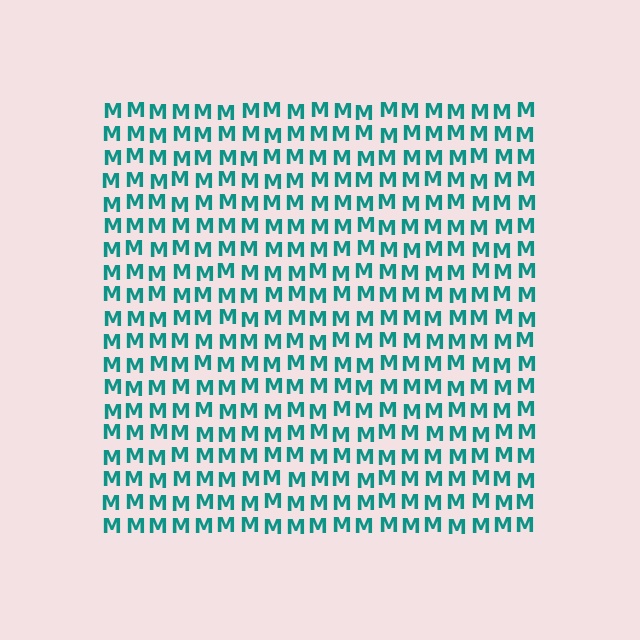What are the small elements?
The small elements are letter M's.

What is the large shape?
The large shape is a square.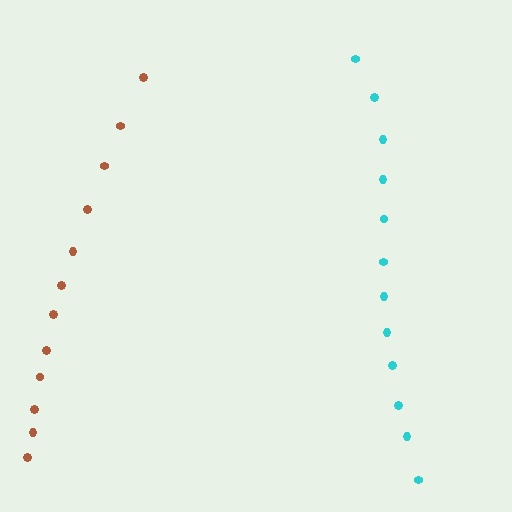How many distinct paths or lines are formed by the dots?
There are 2 distinct paths.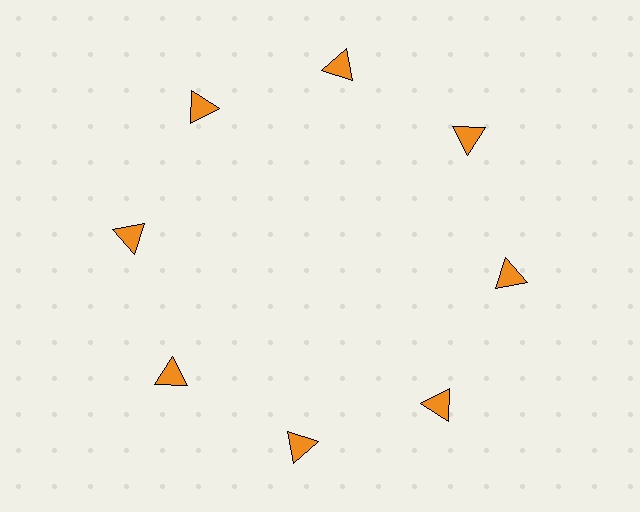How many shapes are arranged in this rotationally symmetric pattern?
There are 8 shapes, arranged in 8 groups of 1.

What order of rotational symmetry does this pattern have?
This pattern has 8-fold rotational symmetry.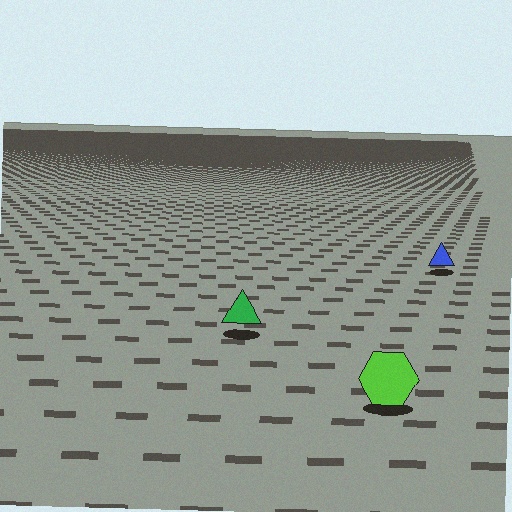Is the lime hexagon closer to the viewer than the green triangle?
Yes. The lime hexagon is closer — you can tell from the texture gradient: the ground texture is coarser near it.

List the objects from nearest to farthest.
From nearest to farthest: the lime hexagon, the green triangle, the blue triangle.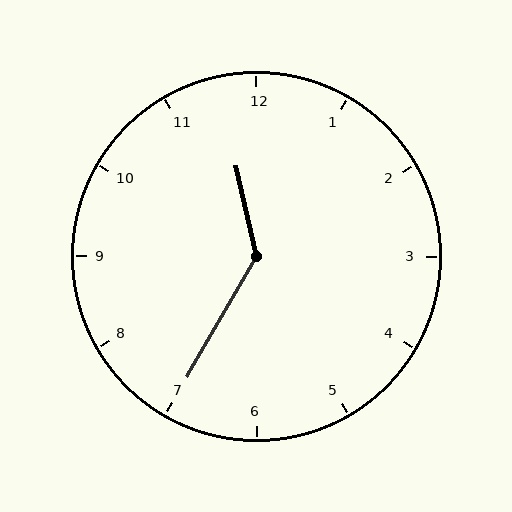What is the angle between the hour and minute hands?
Approximately 138 degrees.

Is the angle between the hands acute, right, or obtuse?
It is obtuse.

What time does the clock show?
11:35.